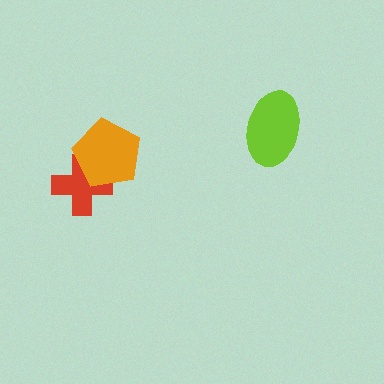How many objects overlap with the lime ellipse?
0 objects overlap with the lime ellipse.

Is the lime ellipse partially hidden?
No, no other shape covers it.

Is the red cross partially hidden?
Yes, it is partially covered by another shape.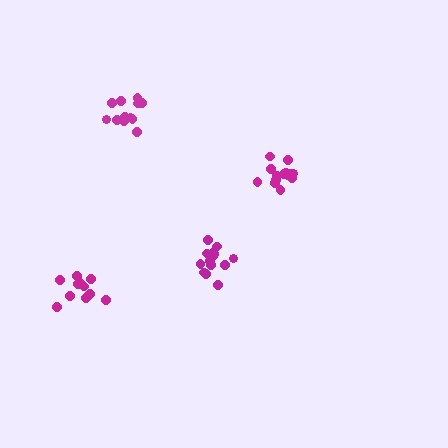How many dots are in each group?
Group 1: 15 dots, Group 2: 14 dots, Group 3: 12 dots, Group 4: 11 dots (52 total).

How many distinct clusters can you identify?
There are 4 distinct clusters.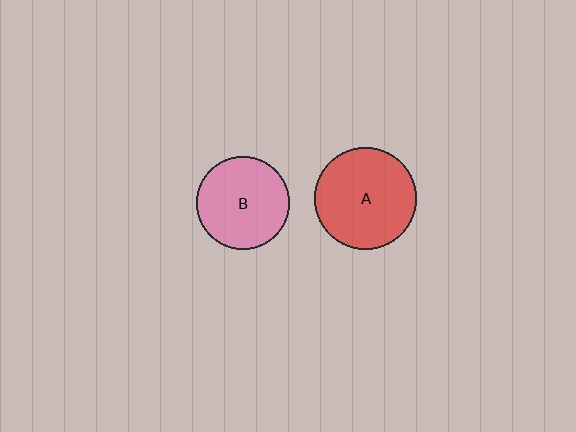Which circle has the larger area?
Circle A (red).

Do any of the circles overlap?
No, none of the circles overlap.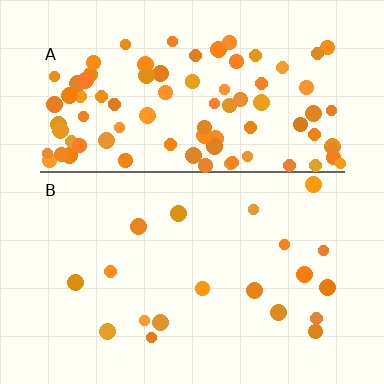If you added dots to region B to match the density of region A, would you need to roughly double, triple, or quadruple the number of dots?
Approximately quadruple.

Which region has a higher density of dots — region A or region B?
A (the top).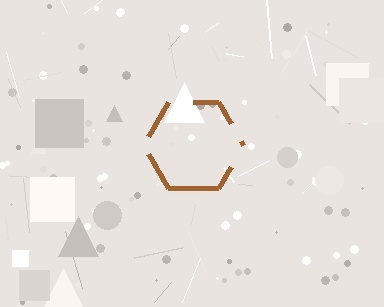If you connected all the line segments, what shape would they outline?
They would outline a hexagon.